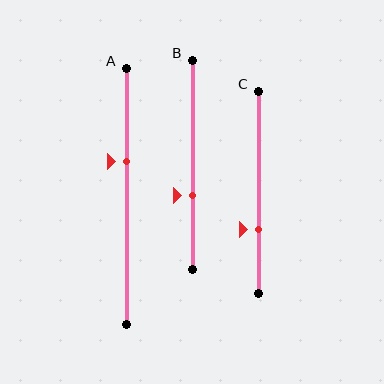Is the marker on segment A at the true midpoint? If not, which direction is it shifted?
No, the marker on segment A is shifted upward by about 13% of the segment length.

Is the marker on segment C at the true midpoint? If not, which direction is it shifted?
No, the marker on segment C is shifted downward by about 18% of the segment length.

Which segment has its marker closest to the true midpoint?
Segment A has its marker closest to the true midpoint.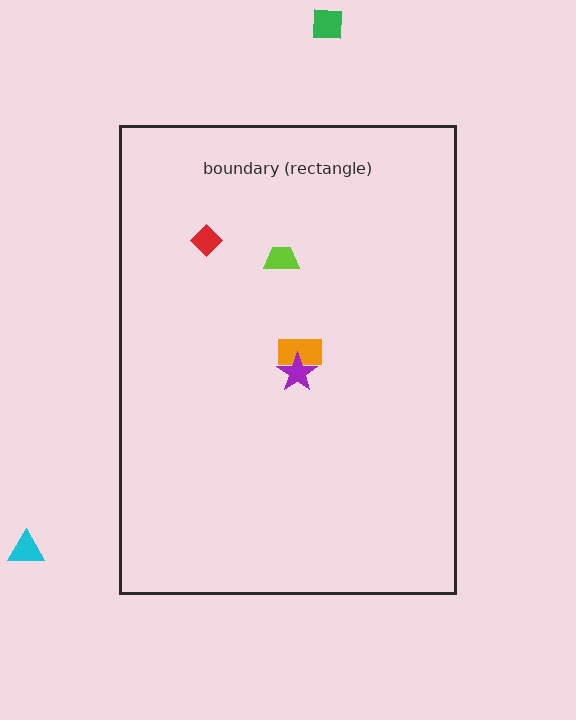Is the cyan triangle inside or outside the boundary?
Outside.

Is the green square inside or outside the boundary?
Outside.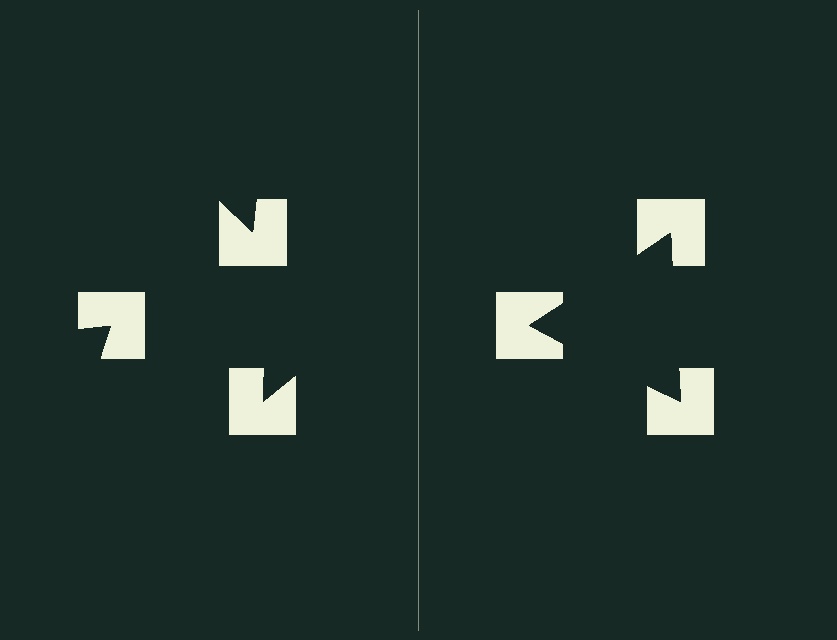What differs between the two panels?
The notched squares are positioned identically on both sides; only the wedge orientations differ. On the right they align to a triangle; on the left they are misaligned.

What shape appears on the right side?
An illusory triangle.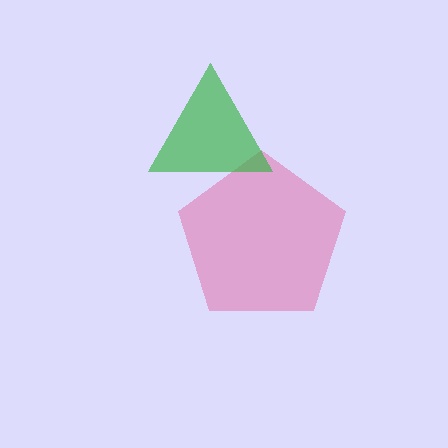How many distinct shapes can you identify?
There are 2 distinct shapes: a pink pentagon, a green triangle.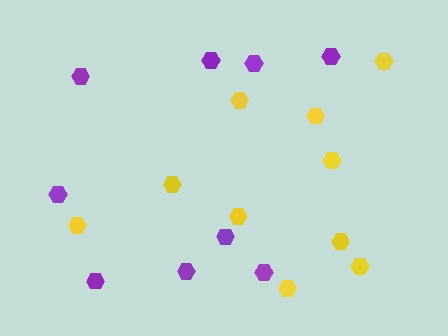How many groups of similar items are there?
There are 2 groups: one group of yellow hexagons (10) and one group of purple hexagons (9).